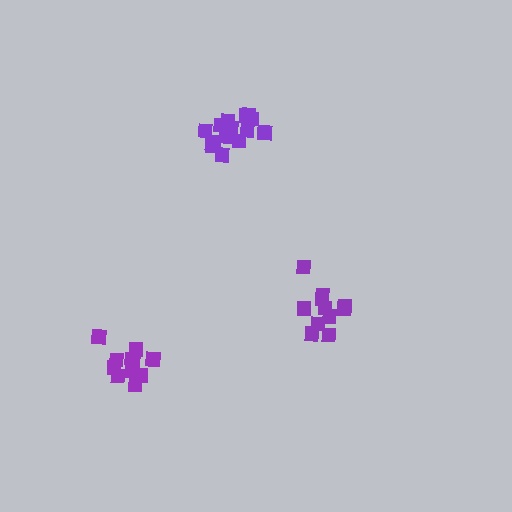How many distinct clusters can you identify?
There are 3 distinct clusters.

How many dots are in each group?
Group 1: 11 dots, Group 2: 11 dots, Group 3: 15 dots (37 total).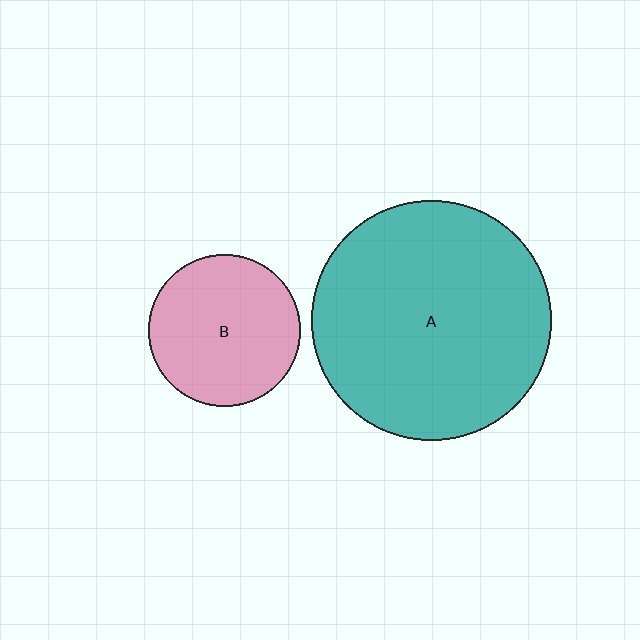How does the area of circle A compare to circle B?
Approximately 2.5 times.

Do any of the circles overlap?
No, none of the circles overlap.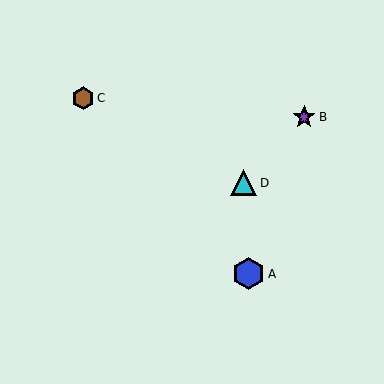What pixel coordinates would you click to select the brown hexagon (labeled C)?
Click at (83, 98) to select the brown hexagon C.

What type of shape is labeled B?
Shape B is a purple star.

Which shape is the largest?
The blue hexagon (labeled A) is the largest.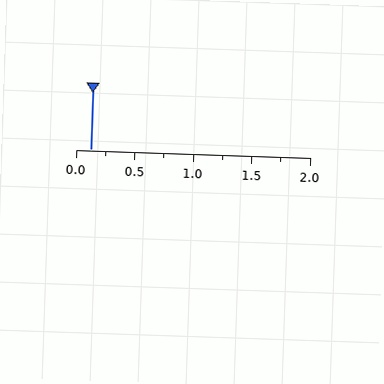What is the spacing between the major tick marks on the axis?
The major ticks are spaced 0.5 apart.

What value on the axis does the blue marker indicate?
The marker indicates approximately 0.12.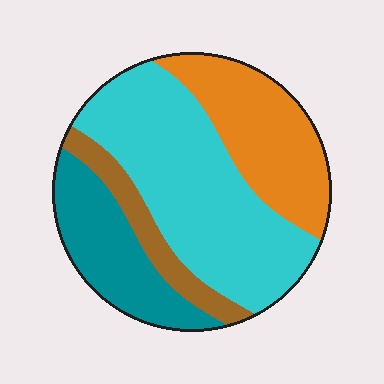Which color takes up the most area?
Cyan, at roughly 45%.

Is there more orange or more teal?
Orange.